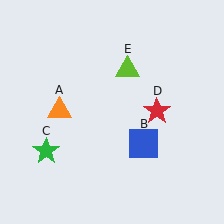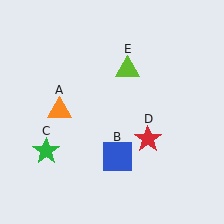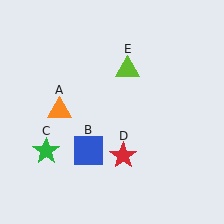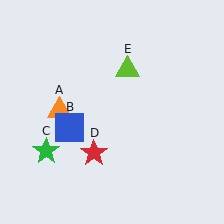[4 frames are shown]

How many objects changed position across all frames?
2 objects changed position: blue square (object B), red star (object D).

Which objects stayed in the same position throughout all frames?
Orange triangle (object A) and green star (object C) and lime triangle (object E) remained stationary.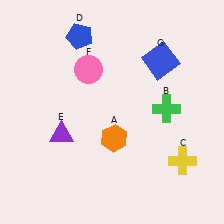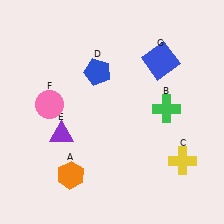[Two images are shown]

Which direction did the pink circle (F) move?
The pink circle (F) moved left.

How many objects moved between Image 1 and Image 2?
3 objects moved between the two images.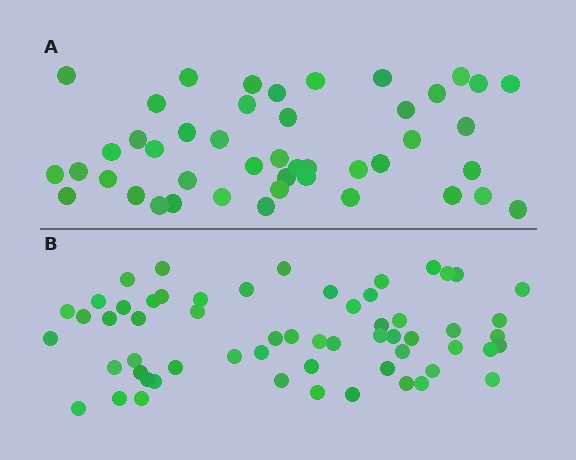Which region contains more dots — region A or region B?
Region B (the bottom region) has more dots.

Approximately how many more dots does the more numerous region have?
Region B has approximately 15 more dots than region A.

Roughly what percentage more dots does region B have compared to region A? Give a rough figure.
About 30% more.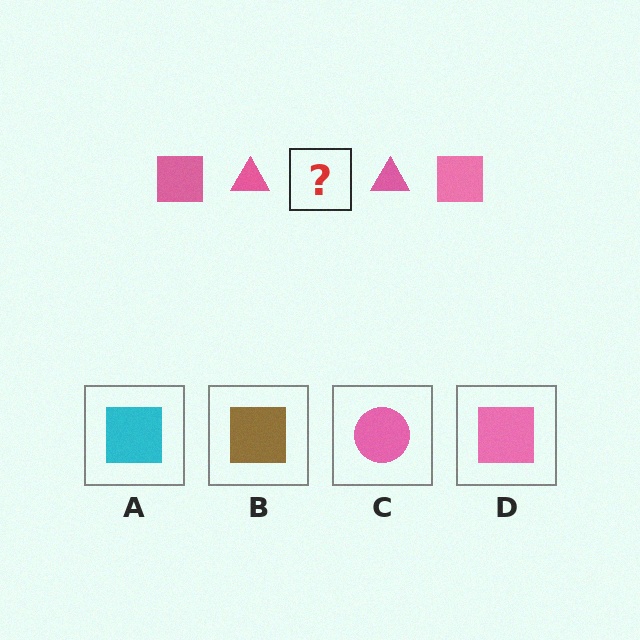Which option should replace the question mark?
Option D.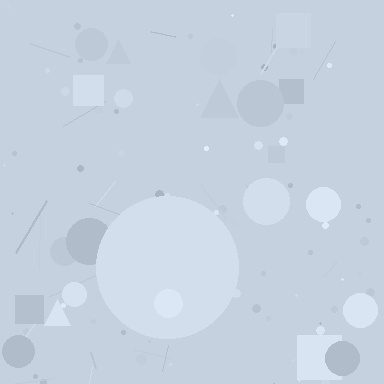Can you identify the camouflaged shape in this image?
The camouflaged shape is a circle.